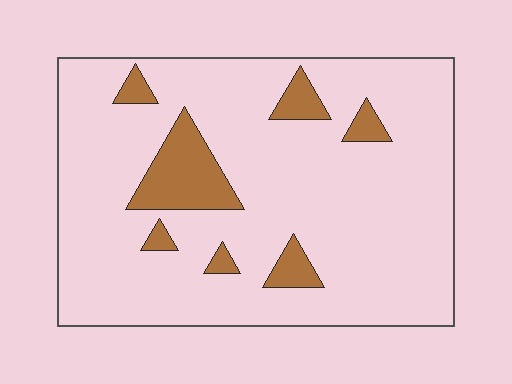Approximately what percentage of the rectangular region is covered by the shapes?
Approximately 10%.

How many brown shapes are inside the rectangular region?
7.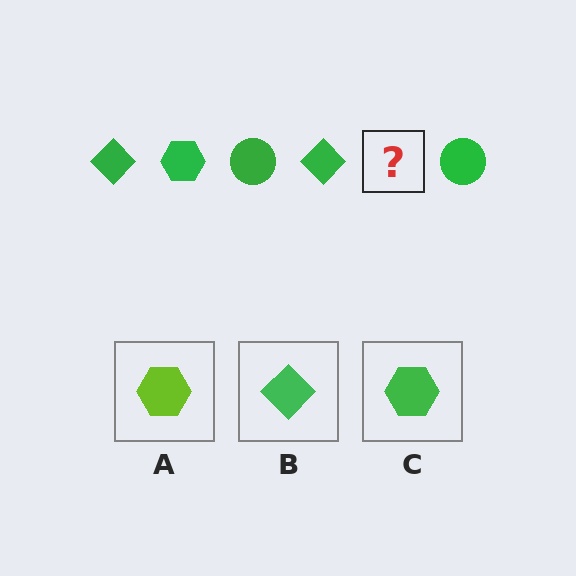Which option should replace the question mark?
Option C.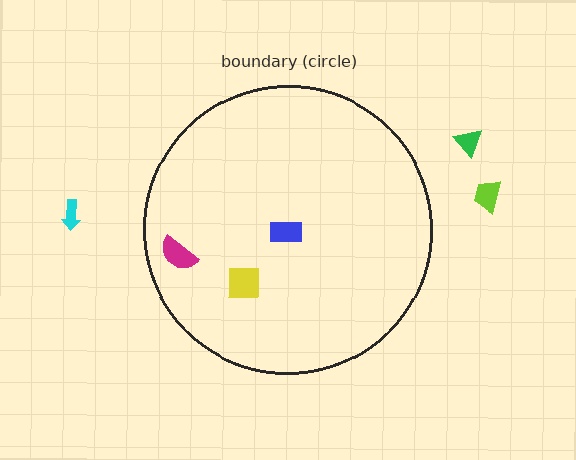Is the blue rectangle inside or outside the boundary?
Inside.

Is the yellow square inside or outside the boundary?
Inside.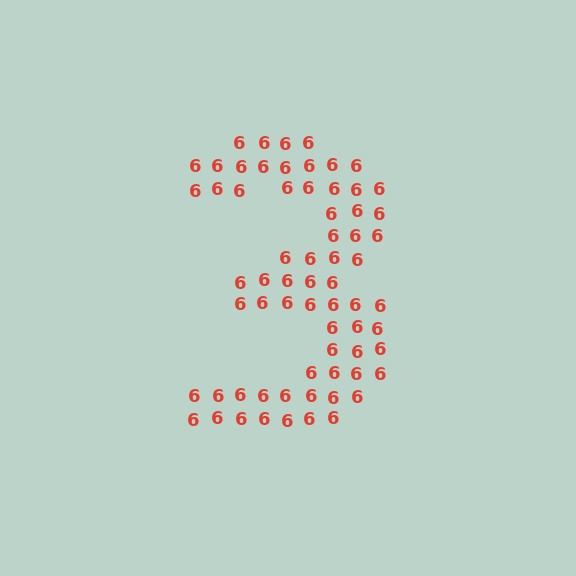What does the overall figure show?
The overall figure shows the digit 3.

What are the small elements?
The small elements are digit 6's.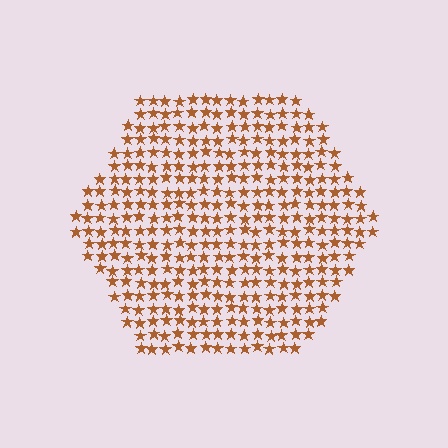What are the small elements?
The small elements are stars.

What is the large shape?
The large shape is a hexagon.